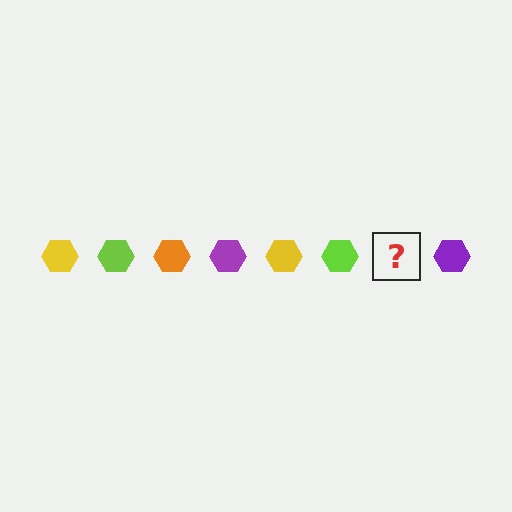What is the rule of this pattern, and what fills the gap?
The rule is that the pattern cycles through yellow, lime, orange, purple hexagons. The gap should be filled with an orange hexagon.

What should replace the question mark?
The question mark should be replaced with an orange hexagon.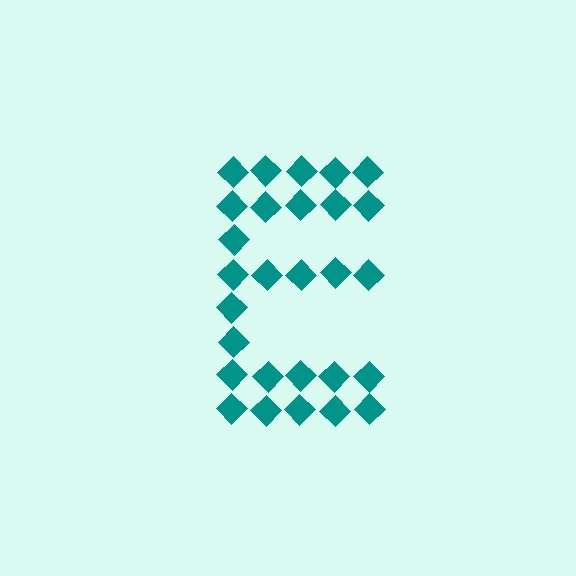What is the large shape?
The large shape is the letter E.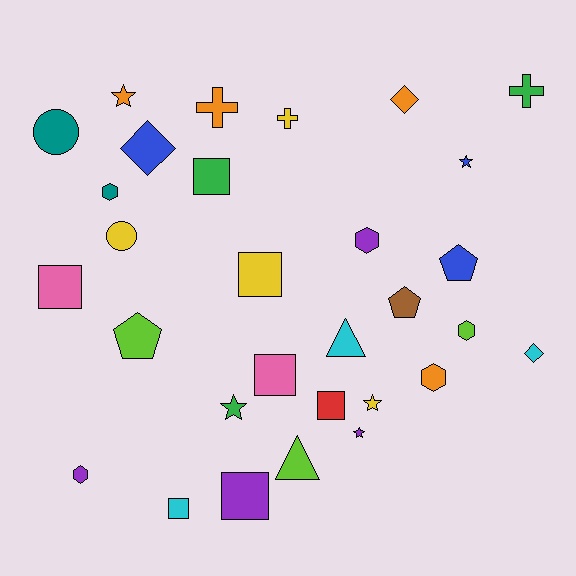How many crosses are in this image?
There are 3 crosses.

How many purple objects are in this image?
There are 4 purple objects.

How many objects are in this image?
There are 30 objects.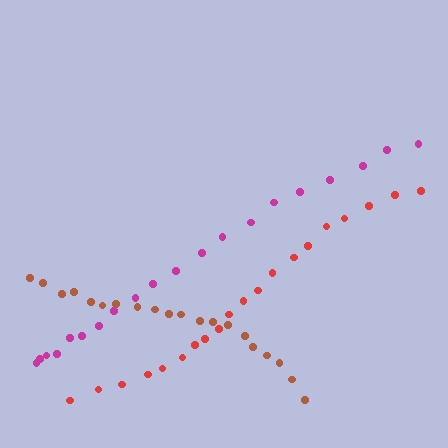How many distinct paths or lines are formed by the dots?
There are 3 distinct paths.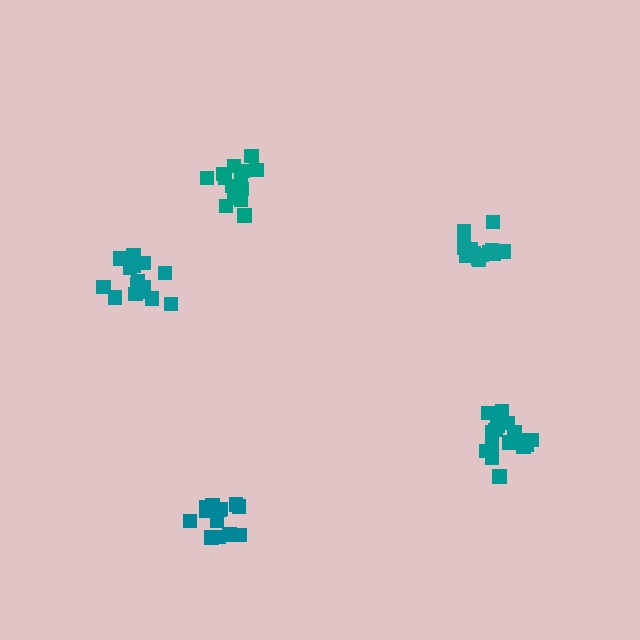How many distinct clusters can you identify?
There are 5 distinct clusters.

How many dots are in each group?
Group 1: 16 dots, Group 2: 13 dots, Group 3: 17 dots, Group 4: 17 dots, Group 5: 15 dots (78 total).